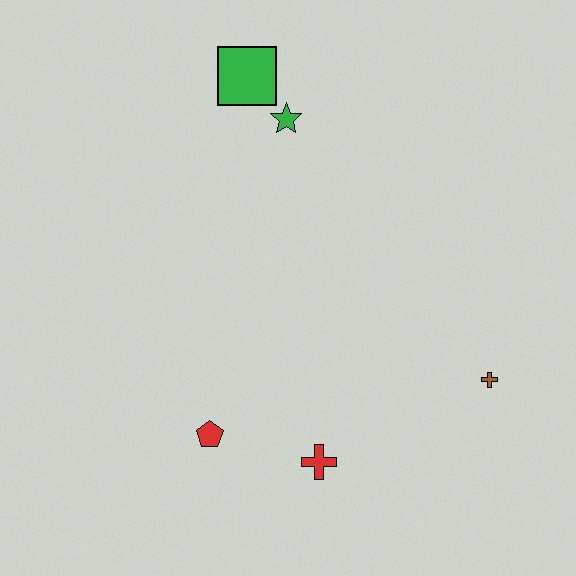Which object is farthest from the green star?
The red cross is farthest from the green star.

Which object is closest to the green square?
The green star is closest to the green square.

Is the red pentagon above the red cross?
Yes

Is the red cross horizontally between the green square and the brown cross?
Yes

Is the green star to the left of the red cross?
Yes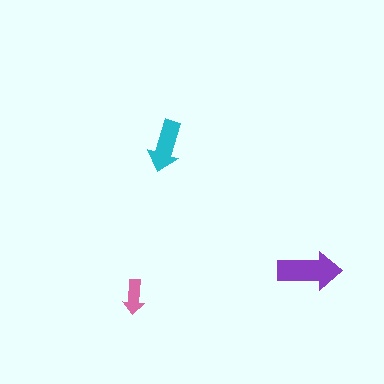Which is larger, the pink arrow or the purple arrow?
The purple one.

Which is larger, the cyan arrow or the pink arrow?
The cyan one.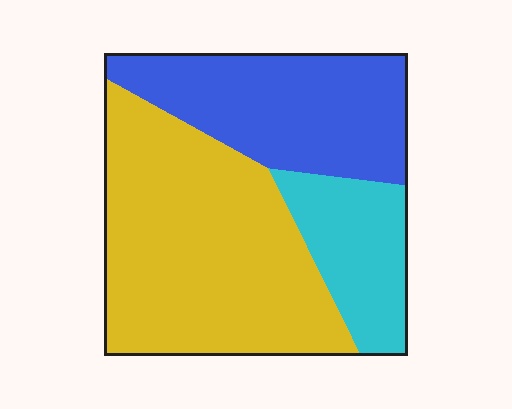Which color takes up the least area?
Cyan, at roughly 20%.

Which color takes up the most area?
Yellow, at roughly 50%.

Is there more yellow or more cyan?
Yellow.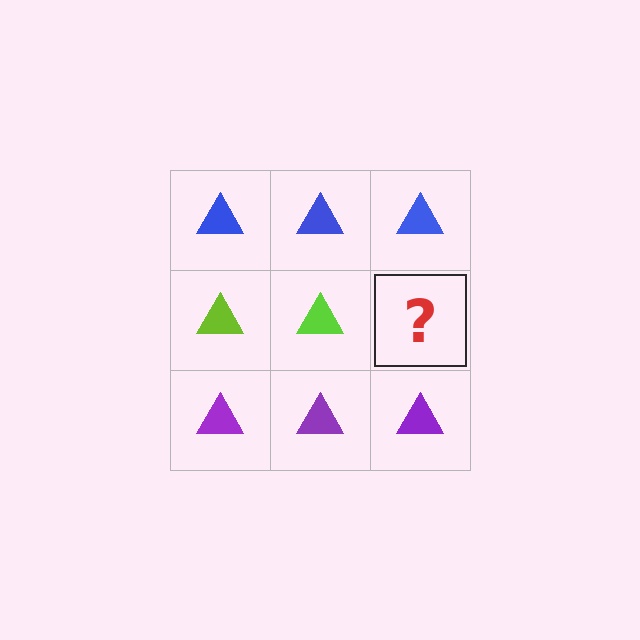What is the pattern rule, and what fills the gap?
The rule is that each row has a consistent color. The gap should be filled with a lime triangle.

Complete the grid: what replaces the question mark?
The question mark should be replaced with a lime triangle.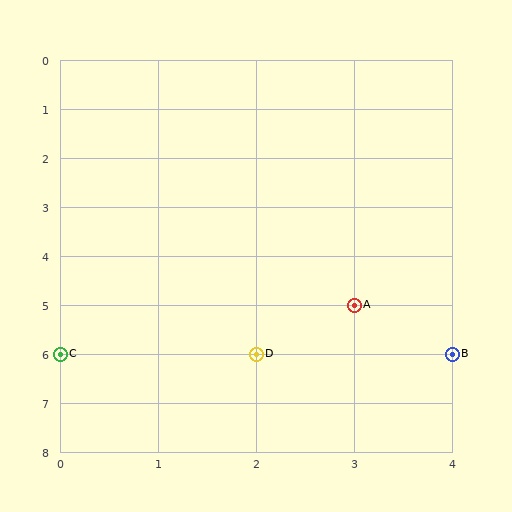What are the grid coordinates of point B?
Point B is at grid coordinates (4, 6).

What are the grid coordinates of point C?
Point C is at grid coordinates (0, 6).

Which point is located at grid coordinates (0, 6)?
Point C is at (0, 6).